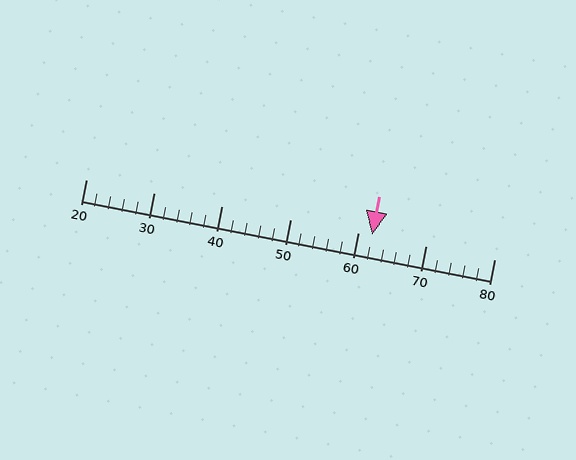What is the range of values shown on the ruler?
The ruler shows values from 20 to 80.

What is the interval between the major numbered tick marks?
The major tick marks are spaced 10 units apart.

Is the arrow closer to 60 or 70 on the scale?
The arrow is closer to 60.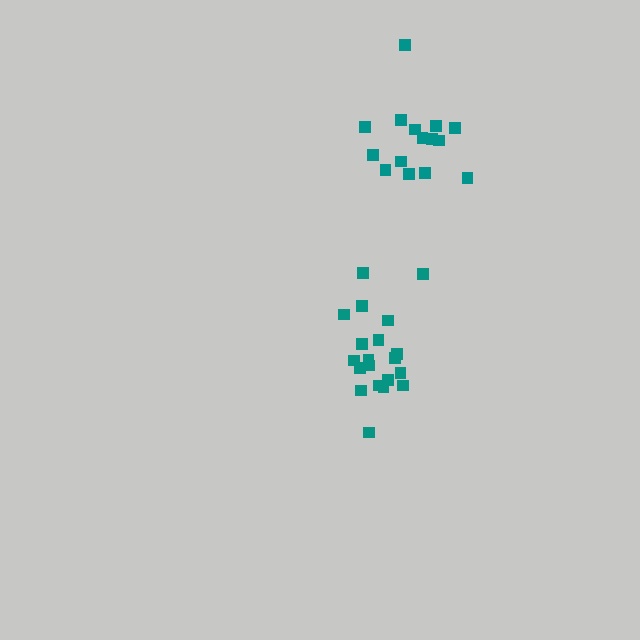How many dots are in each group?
Group 1: 20 dots, Group 2: 15 dots (35 total).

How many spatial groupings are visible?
There are 2 spatial groupings.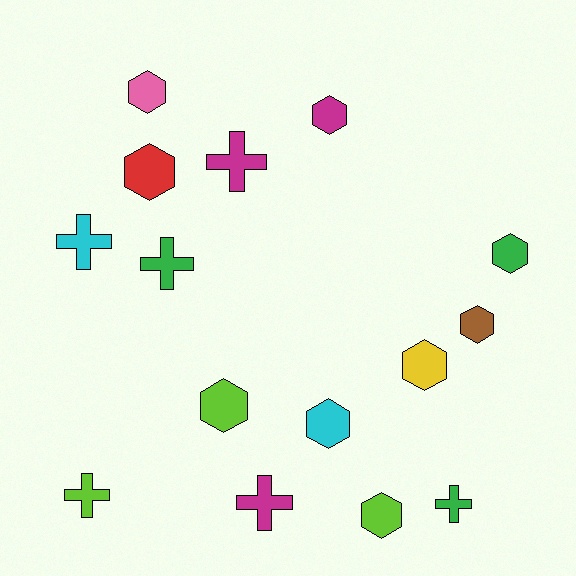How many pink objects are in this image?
There is 1 pink object.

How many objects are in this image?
There are 15 objects.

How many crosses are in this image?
There are 6 crosses.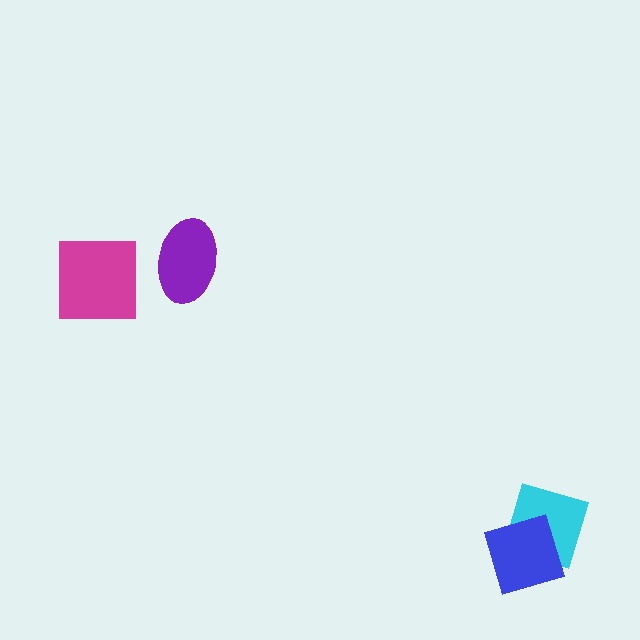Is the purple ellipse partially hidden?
No, no other shape covers it.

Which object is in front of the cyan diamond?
The blue square is in front of the cyan diamond.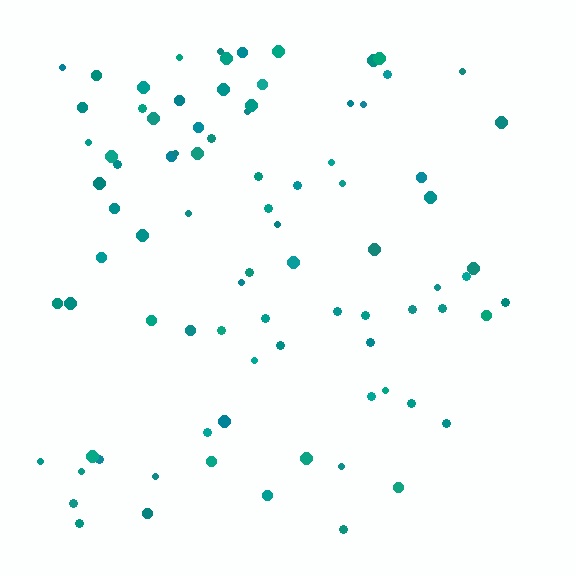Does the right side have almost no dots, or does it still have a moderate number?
Still a moderate number, just noticeably fewer than the left.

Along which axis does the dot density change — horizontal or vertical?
Horizontal.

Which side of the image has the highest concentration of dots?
The left.